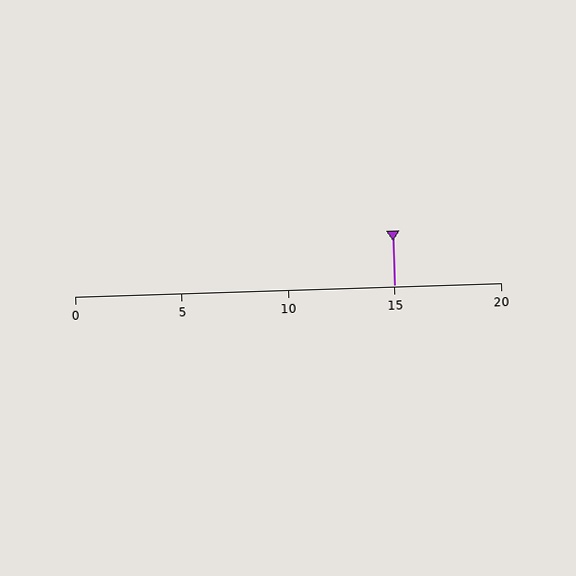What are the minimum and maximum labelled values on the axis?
The axis runs from 0 to 20.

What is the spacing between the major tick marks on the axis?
The major ticks are spaced 5 apart.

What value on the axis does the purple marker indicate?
The marker indicates approximately 15.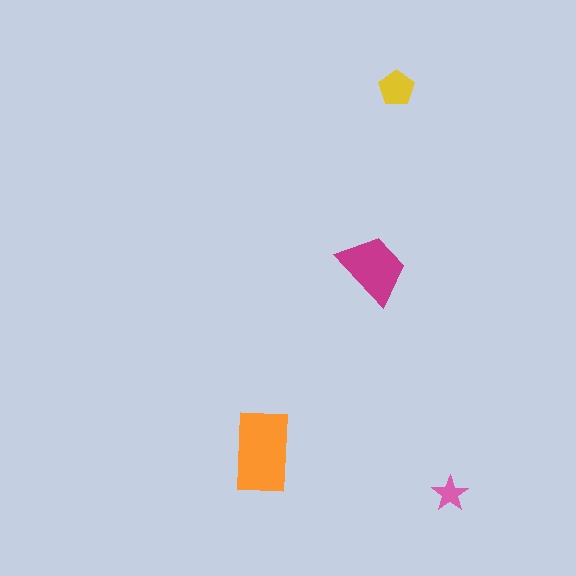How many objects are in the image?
There are 4 objects in the image.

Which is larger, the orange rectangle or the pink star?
The orange rectangle.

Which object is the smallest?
The pink star.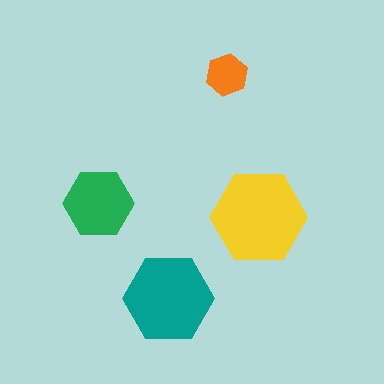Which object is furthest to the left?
The green hexagon is leftmost.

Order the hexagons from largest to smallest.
the yellow one, the teal one, the green one, the orange one.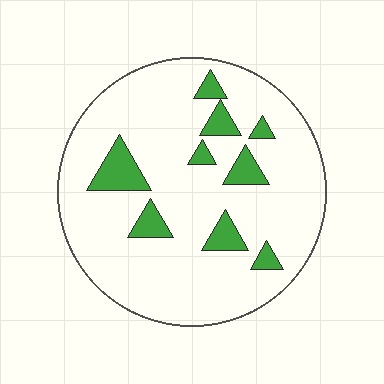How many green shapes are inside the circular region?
9.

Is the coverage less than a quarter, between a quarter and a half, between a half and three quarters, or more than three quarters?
Less than a quarter.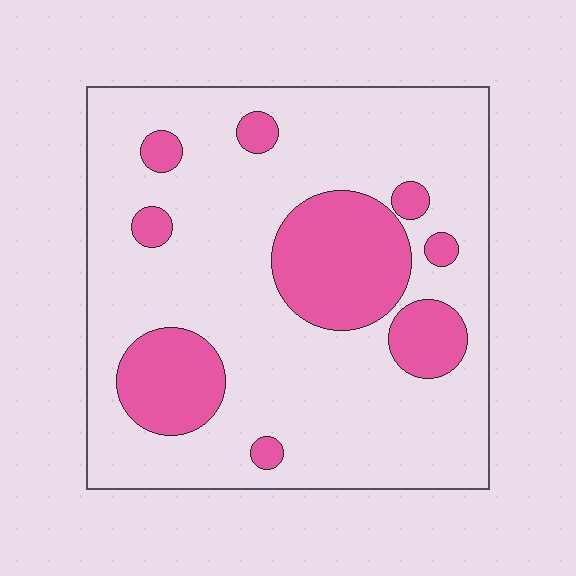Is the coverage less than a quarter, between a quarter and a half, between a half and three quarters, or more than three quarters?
Less than a quarter.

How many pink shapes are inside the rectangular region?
9.